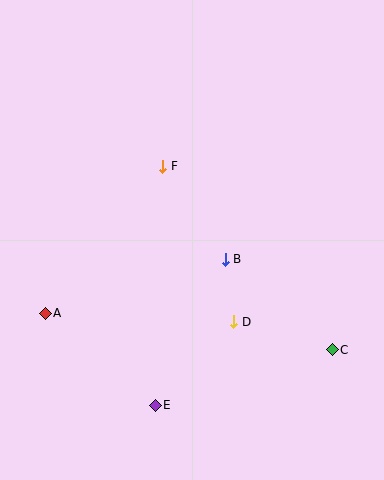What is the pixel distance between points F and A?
The distance between F and A is 188 pixels.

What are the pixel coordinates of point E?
Point E is at (155, 405).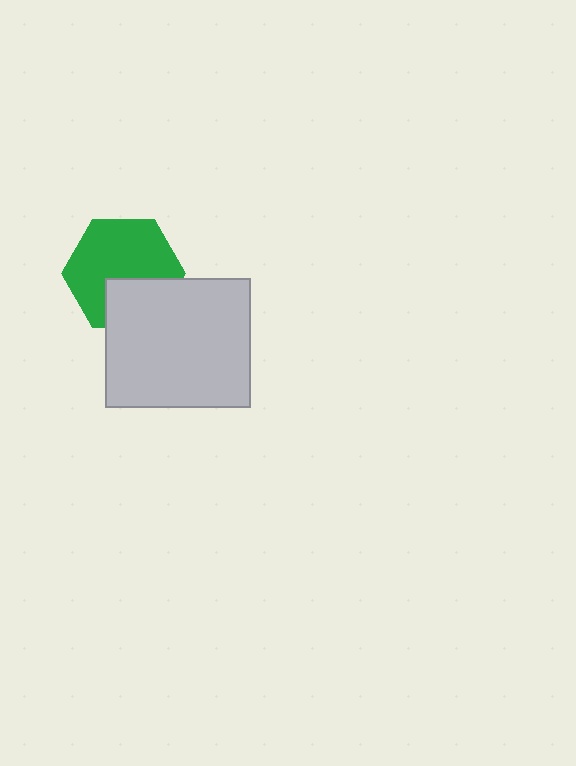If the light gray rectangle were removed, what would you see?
You would see the complete green hexagon.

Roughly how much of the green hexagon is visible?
Most of it is visible (roughly 69%).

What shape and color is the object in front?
The object in front is a light gray rectangle.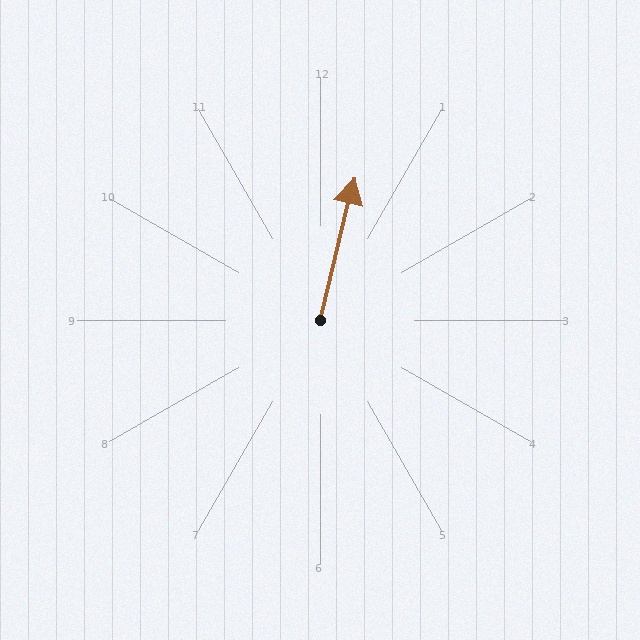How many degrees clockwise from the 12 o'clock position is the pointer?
Approximately 14 degrees.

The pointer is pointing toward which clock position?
Roughly 12 o'clock.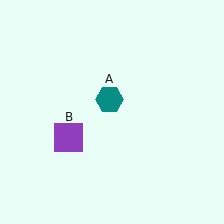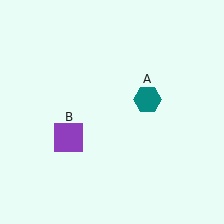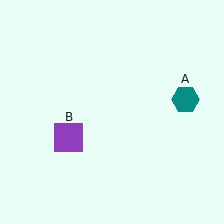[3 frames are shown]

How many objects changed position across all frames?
1 object changed position: teal hexagon (object A).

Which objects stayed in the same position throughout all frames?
Purple square (object B) remained stationary.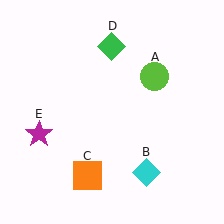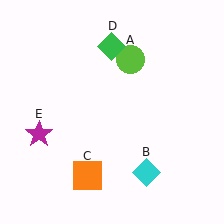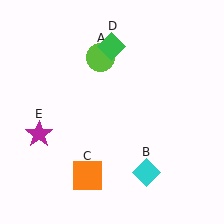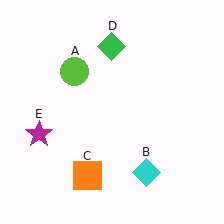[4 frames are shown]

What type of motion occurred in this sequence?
The lime circle (object A) rotated counterclockwise around the center of the scene.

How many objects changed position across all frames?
1 object changed position: lime circle (object A).